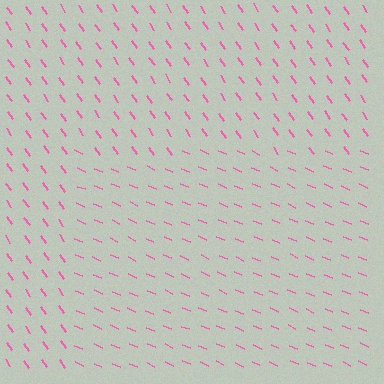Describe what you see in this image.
The image is filled with small pink line segments. A rectangle region in the image has lines oriented differently from the surrounding lines, creating a visible texture boundary.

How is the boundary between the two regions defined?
The boundary is defined purely by a change in line orientation (approximately 33 degrees difference). All lines are the same color and thickness.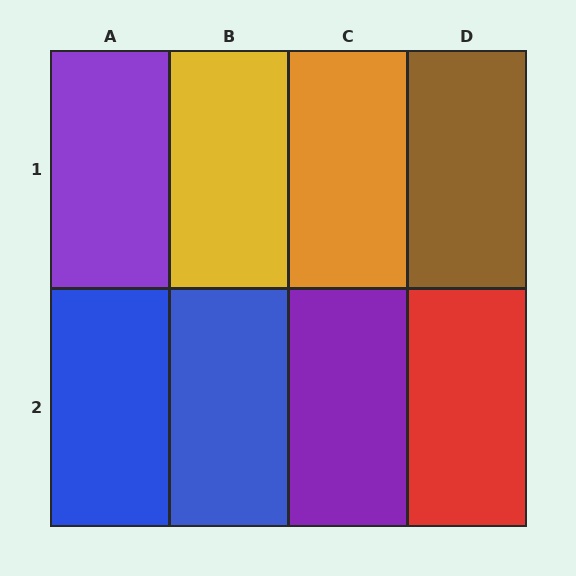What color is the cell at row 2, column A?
Blue.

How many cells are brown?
1 cell is brown.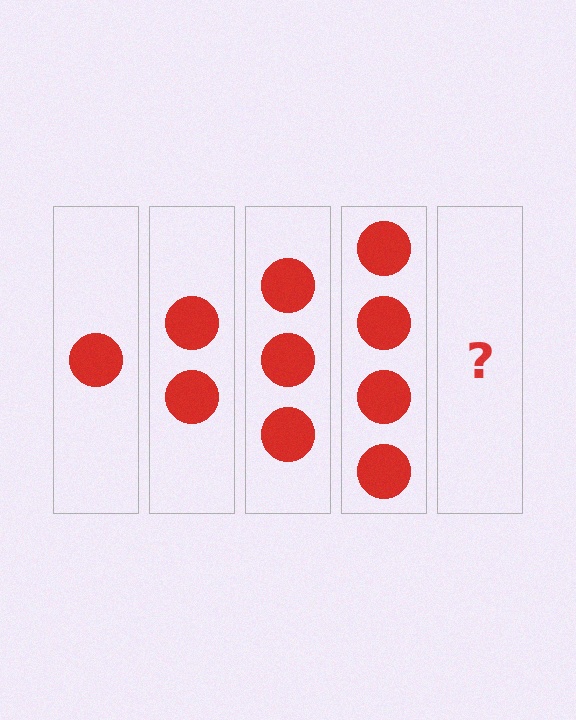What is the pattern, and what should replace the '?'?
The pattern is that each step adds one more circle. The '?' should be 5 circles.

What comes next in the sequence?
The next element should be 5 circles.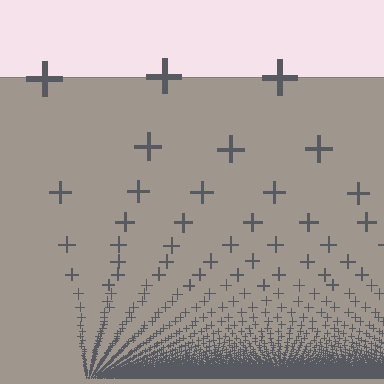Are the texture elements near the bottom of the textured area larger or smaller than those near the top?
Smaller. The gradient is inverted — elements near the bottom are smaller and denser.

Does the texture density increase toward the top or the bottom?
Density increases toward the bottom.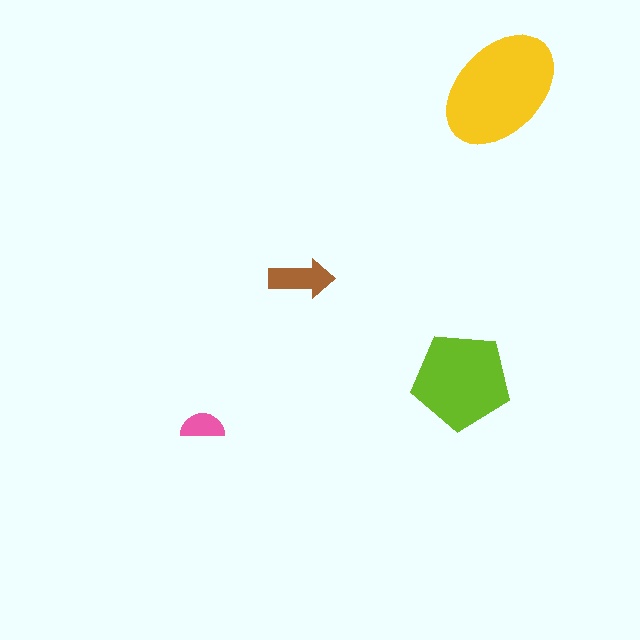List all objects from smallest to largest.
The pink semicircle, the brown arrow, the lime pentagon, the yellow ellipse.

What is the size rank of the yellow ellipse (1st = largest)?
1st.